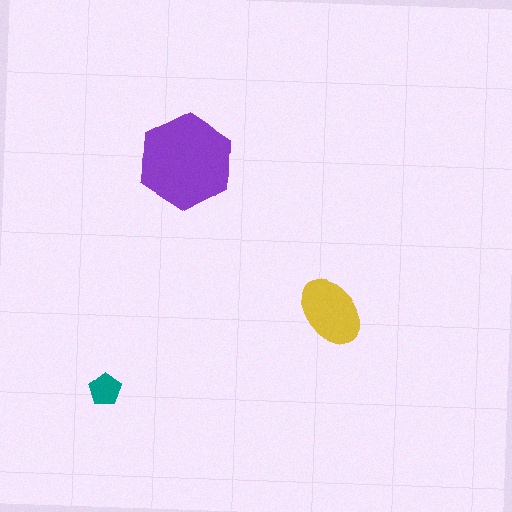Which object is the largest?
The purple hexagon.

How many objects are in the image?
There are 3 objects in the image.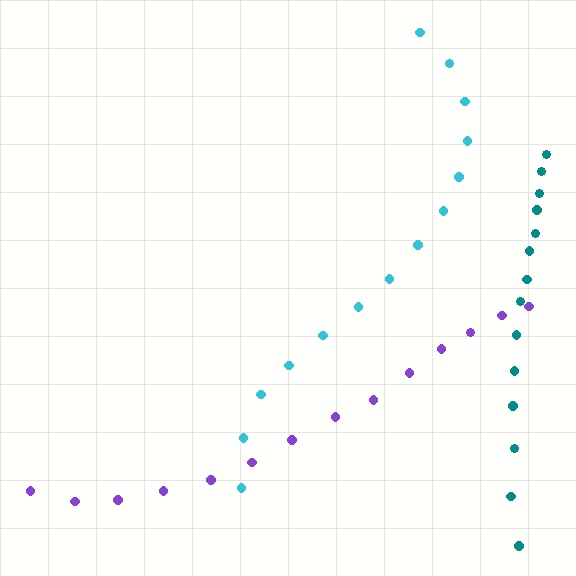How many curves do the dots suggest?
There are 3 distinct paths.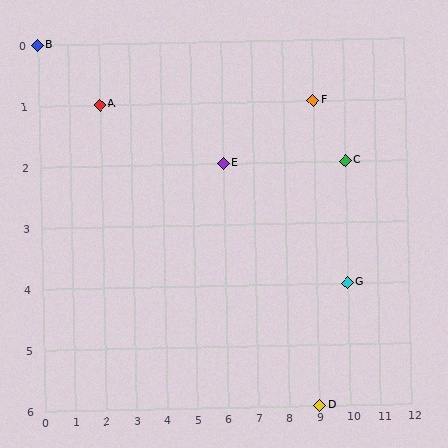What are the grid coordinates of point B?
Point B is at grid coordinates (0, 0).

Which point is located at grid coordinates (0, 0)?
Point B is at (0, 0).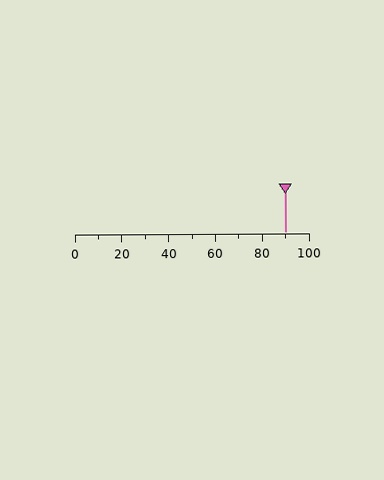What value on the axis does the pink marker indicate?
The marker indicates approximately 90.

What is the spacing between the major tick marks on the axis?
The major ticks are spaced 20 apart.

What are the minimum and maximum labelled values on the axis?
The axis runs from 0 to 100.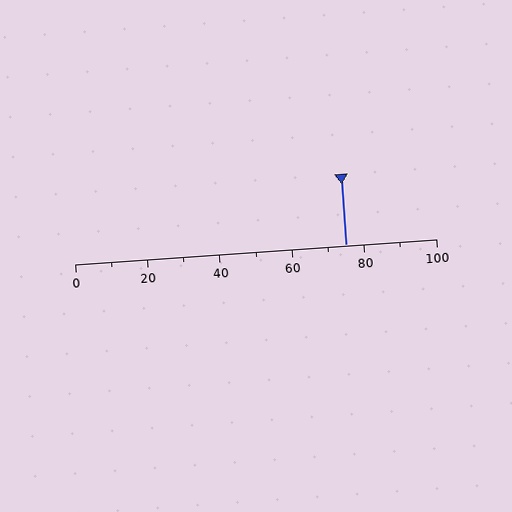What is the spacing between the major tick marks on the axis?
The major ticks are spaced 20 apart.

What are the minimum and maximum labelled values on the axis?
The axis runs from 0 to 100.